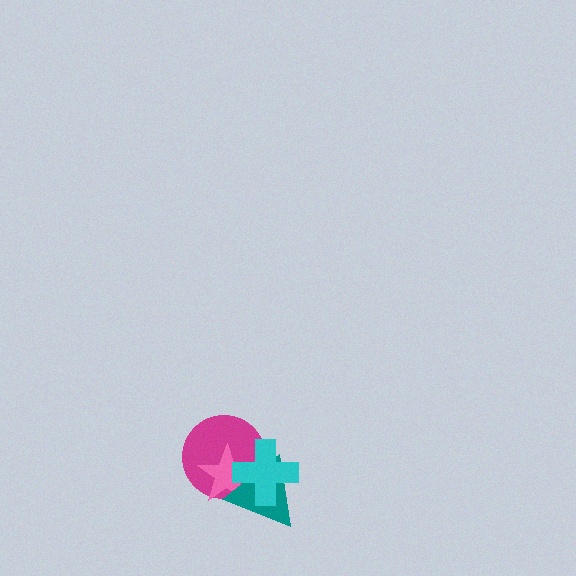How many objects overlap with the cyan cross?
3 objects overlap with the cyan cross.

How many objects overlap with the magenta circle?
3 objects overlap with the magenta circle.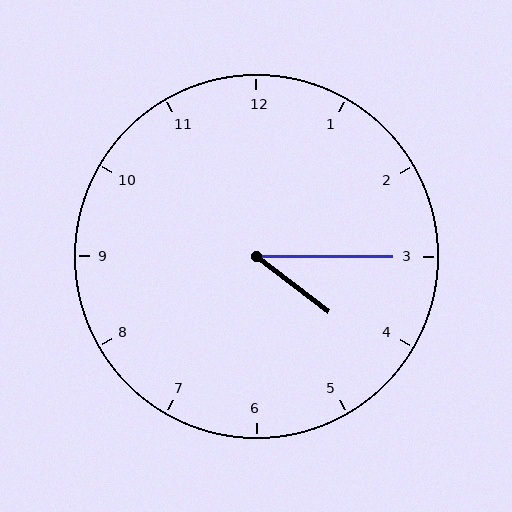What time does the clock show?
4:15.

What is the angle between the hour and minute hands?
Approximately 38 degrees.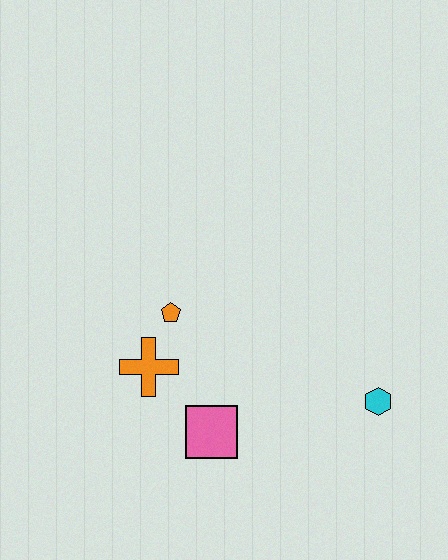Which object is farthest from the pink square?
The cyan hexagon is farthest from the pink square.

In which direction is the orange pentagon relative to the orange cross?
The orange pentagon is above the orange cross.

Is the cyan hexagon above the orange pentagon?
No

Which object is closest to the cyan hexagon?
The pink square is closest to the cyan hexagon.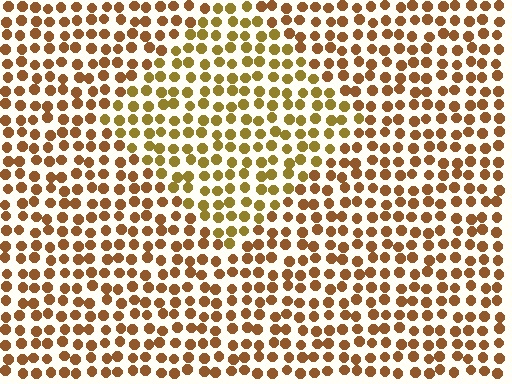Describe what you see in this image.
The image is filled with small brown elements in a uniform arrangement. A diamond-shaped region is visible where the elements are tinted to a slightly different hue, forming a subtle color boundary.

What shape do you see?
I see a diamond.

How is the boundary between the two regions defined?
The boundary is defined purely by a slight shift in hue (about 23 degrees). Spacing, size, and orientation are identical on both sides.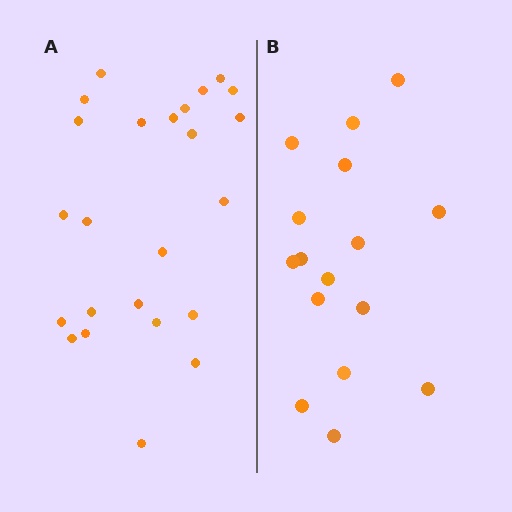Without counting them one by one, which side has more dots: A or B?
Region A (the left region) has more dots.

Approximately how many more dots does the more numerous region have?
Region A has roughly 8 or so more dots than region B.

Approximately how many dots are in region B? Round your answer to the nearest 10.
About 20 dots. (The exact count is 16, which rounds to 20.)